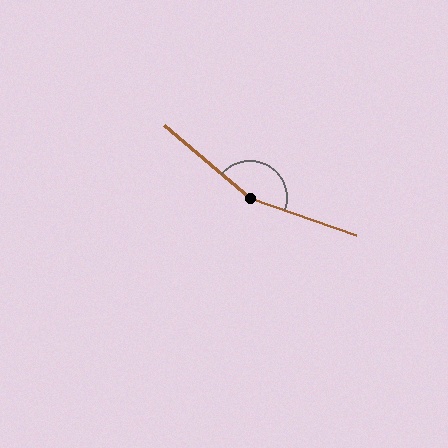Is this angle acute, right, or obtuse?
It is obtuse.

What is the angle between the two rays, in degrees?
Approximately 159 degrees.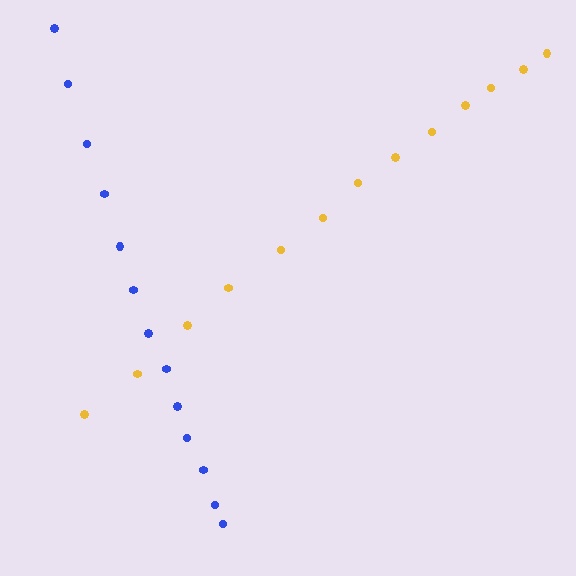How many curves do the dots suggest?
There are 2 distinct paths.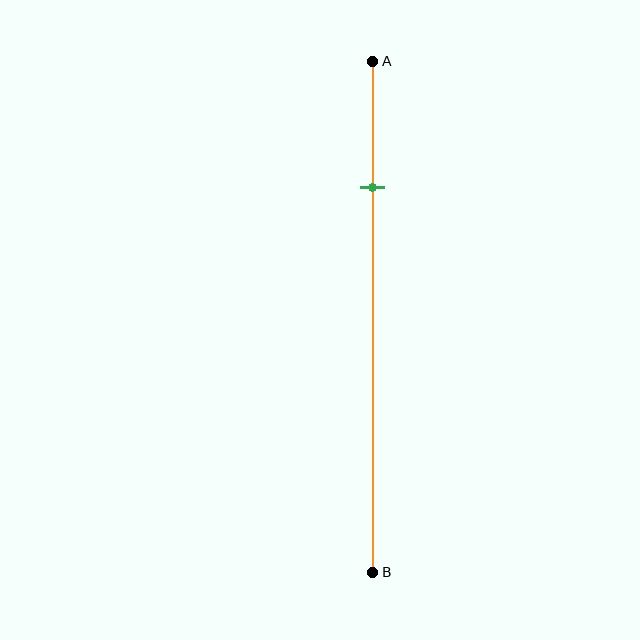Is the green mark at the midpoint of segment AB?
No, the mark is at about 25% from A, not at the 50% midpoint.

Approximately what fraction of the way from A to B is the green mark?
The green mark is approximately 25% of the way from A to B.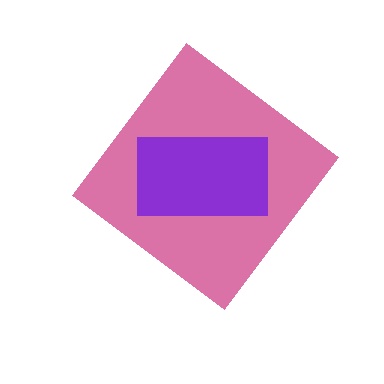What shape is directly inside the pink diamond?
The purple rectangle.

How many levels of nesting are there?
2.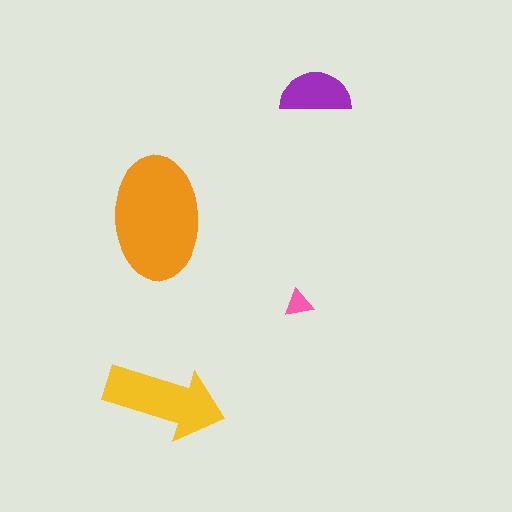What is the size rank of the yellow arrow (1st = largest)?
2nd.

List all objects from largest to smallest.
The orange ellipse, the yellow arrow, the purple semicircle, the pink triangle.